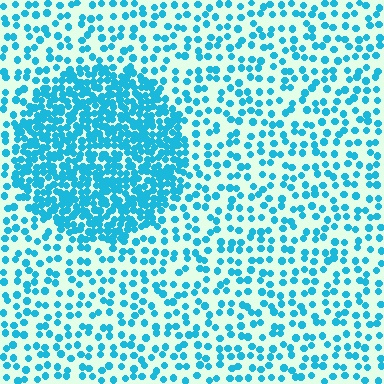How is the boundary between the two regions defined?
The boundary is defined by a change in element density (approximately 2.7x ratio). All elements are the same color, size, and shape.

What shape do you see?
I see a circle.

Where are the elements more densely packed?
The elements are more densely packed inside the circle boundary.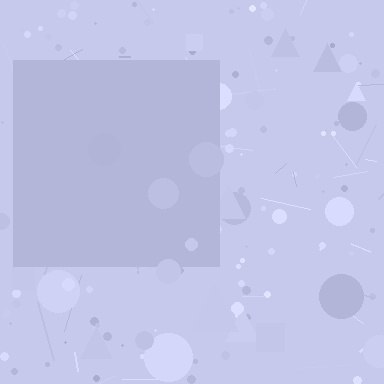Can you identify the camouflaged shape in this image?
The camouflaged shape is a square.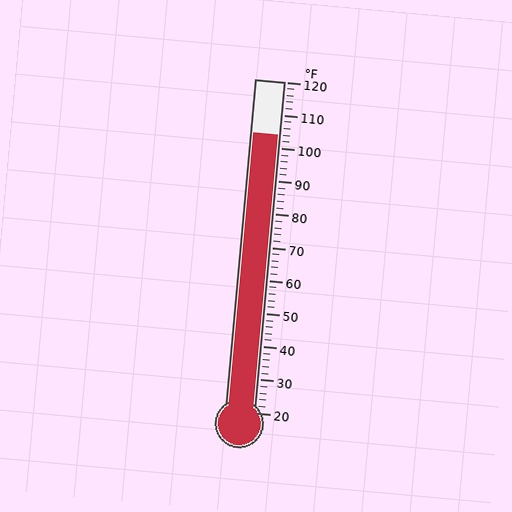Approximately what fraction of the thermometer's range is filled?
The thermometer is filled to approximately 85% of its range.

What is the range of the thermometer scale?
The thermometer scale ranges from 20°F to 120°F.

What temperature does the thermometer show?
The thermometer shows approximately 104°F.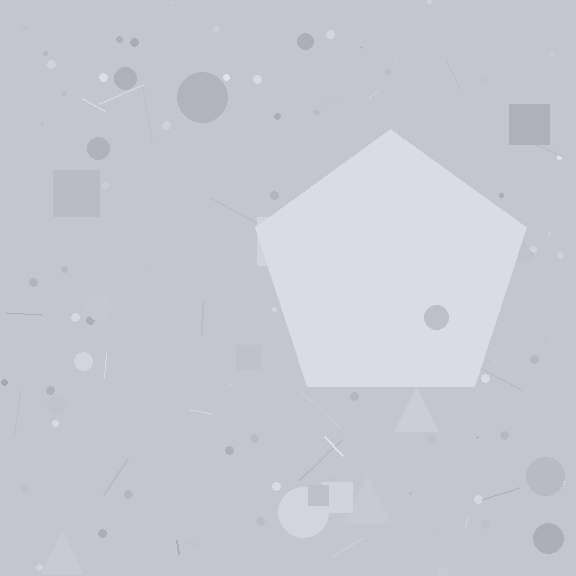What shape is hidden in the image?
A pentagon is hidden in the image.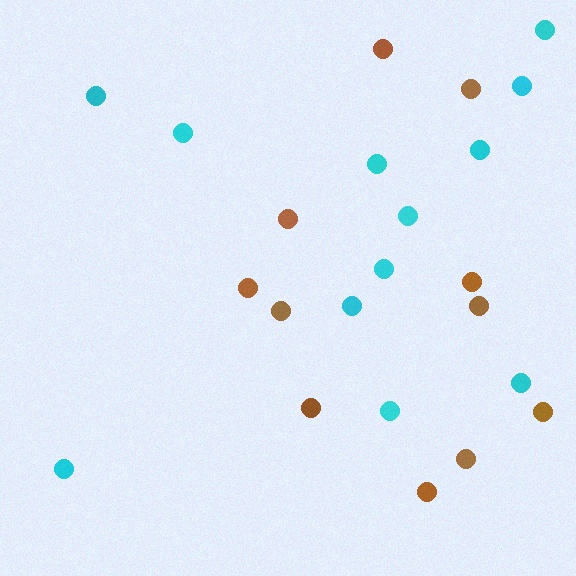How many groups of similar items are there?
There are 2 groups: one group of cyan circles (12) and one group of brown circles (11).